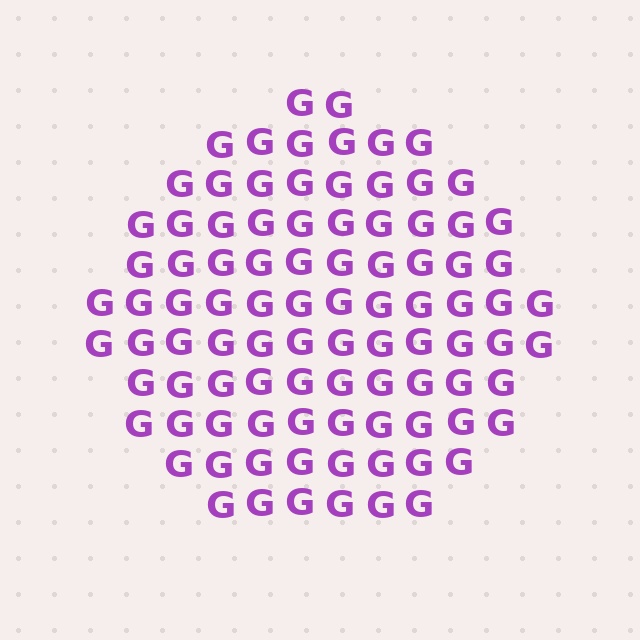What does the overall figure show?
The overall figure shows a circle.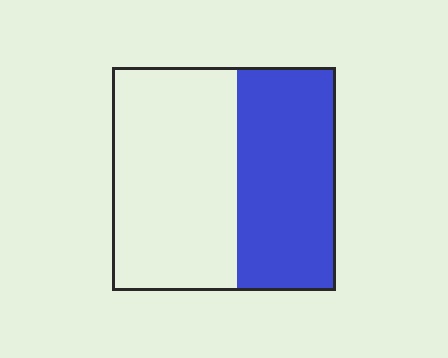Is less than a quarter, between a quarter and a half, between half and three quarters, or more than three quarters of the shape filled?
Between a quarter and a half.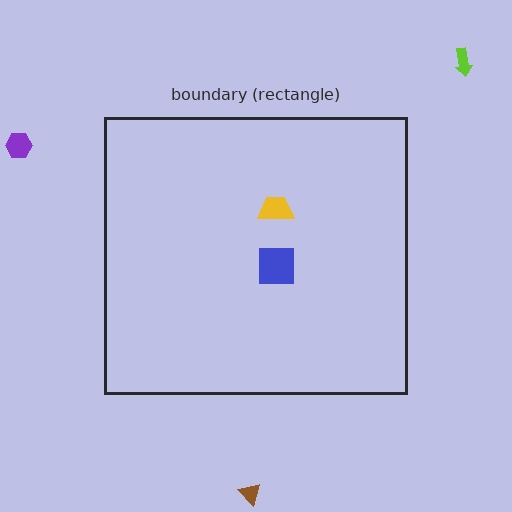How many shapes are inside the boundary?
2 inside, 3 outside.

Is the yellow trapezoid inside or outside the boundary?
Inside.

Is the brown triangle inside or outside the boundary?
Outside.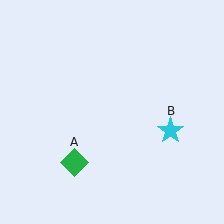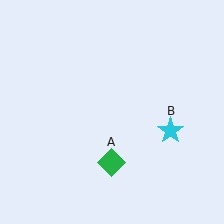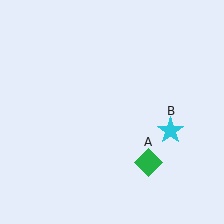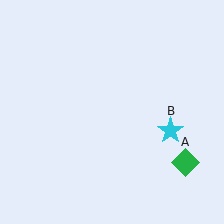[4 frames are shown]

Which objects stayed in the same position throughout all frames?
Cyan star (object B) remained stationary.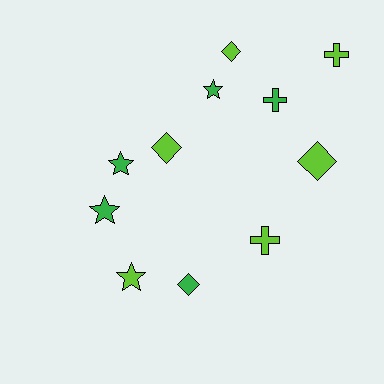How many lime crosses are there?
There are 2 lime crosses.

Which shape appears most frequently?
Diamond, with 4 objects.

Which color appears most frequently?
Lime, with 6 objects.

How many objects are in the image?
There are 11 objects.